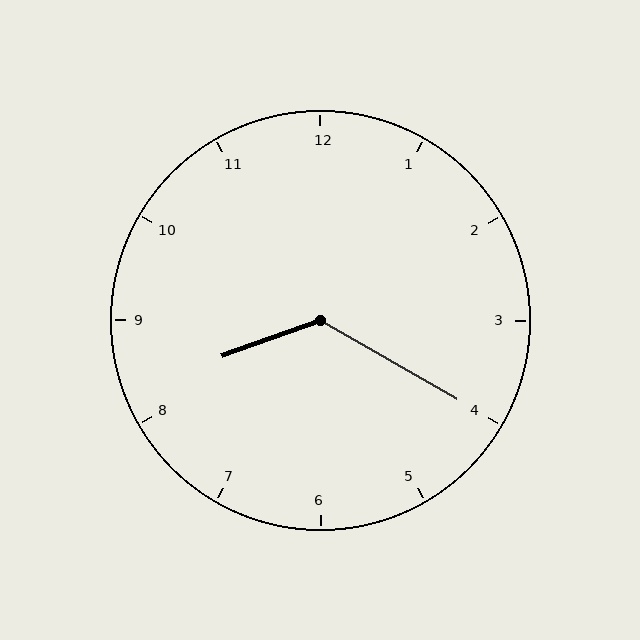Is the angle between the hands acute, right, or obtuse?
It is obtuse.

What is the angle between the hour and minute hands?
Approximately 130 degrees.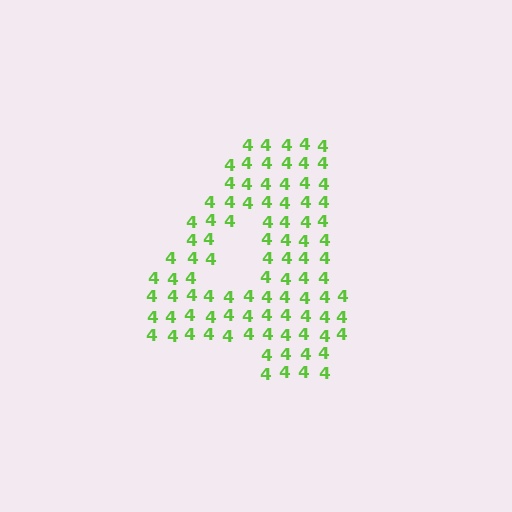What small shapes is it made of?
It is made of small digit 4's.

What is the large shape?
The large shape is the digit 4.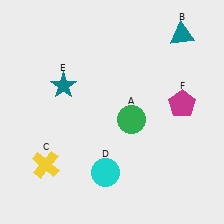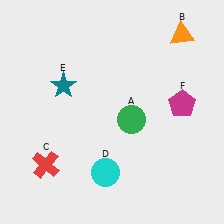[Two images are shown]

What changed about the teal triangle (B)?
In Image 1, B is teal. In Image 2, it changed to orange.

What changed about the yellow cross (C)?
In Image 1, C is yellow. In Image 2, it changed to red.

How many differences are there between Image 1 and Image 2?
There are 2 differences between the two images.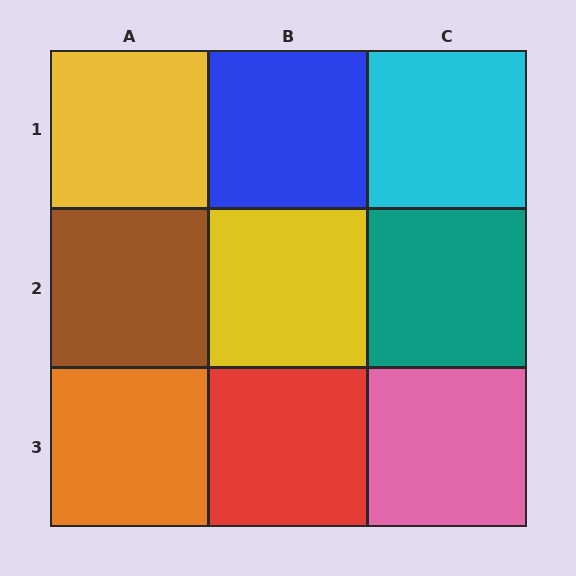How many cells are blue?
1 cell is blue.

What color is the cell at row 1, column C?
Cyan.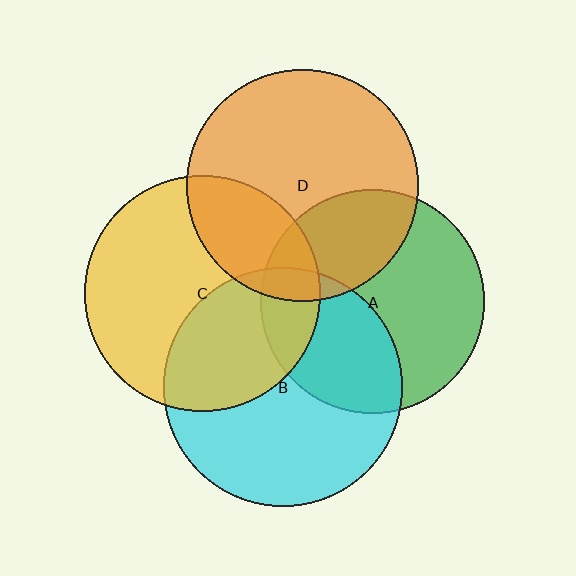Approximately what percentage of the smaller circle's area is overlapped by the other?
Approximately 35%.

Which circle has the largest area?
Circle B (cyan).